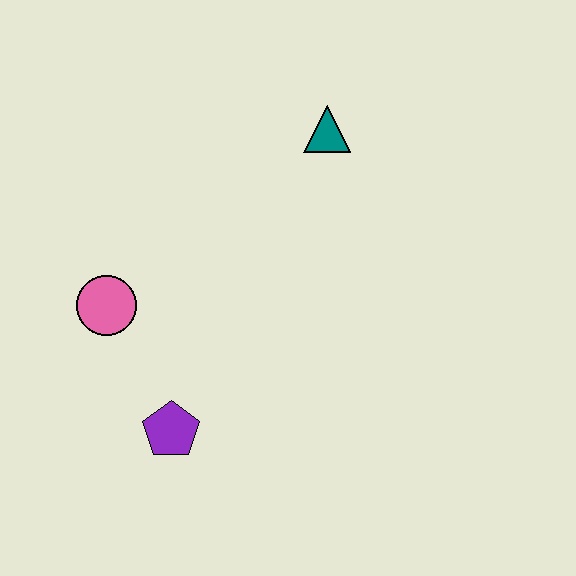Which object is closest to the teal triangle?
The pink circle is closest to the teal triangle.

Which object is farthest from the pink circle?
The teal triangle is farthest from the pink circle.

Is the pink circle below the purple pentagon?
No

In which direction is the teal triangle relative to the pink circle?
The teal triangle is to the right of the pink circle.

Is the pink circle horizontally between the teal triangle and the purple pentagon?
No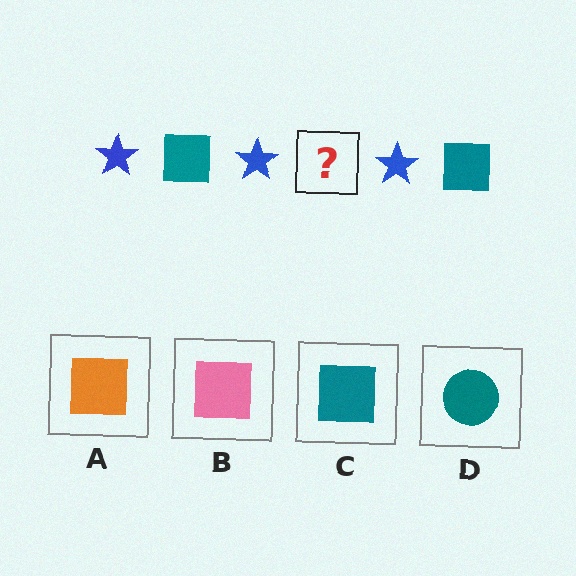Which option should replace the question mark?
Option C.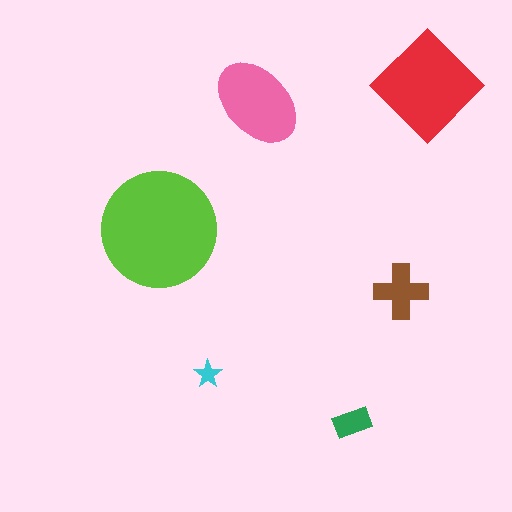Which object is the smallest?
The cyan star.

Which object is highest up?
The red diamond is topmost.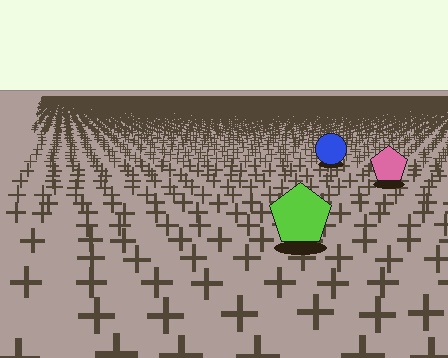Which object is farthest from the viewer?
The blue circle is farthest from the viewer. It appears smaller and the ground texture around it is denser.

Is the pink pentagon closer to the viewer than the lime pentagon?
No. The lime pentagon is closer — you can tell from the texture gradient: the ground texture is coarser near it.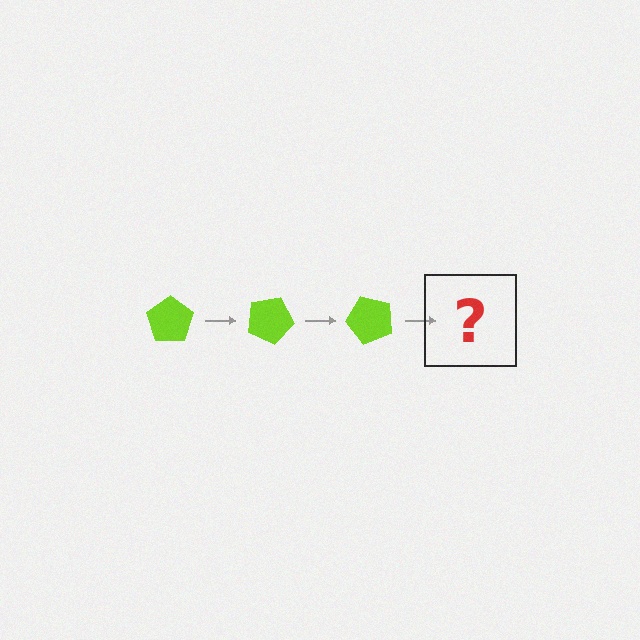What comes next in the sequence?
The next element should be a lime pentagon rotated 75 degrees.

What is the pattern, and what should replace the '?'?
The pattern is that the pentagon rotates 25 degrees each step. The '?' should be a lime pentagon rotated 75 degrees.